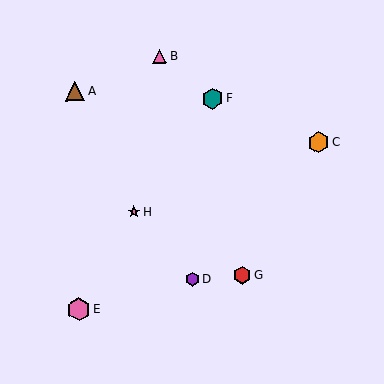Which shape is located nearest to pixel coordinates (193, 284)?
The purple hexagon (labeled D) at (192, 279) is nearest to that location.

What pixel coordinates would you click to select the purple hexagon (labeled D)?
Click at (192, 279) to select the purple hexagon D.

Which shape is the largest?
The pink hexagon (labeled E) is the largest.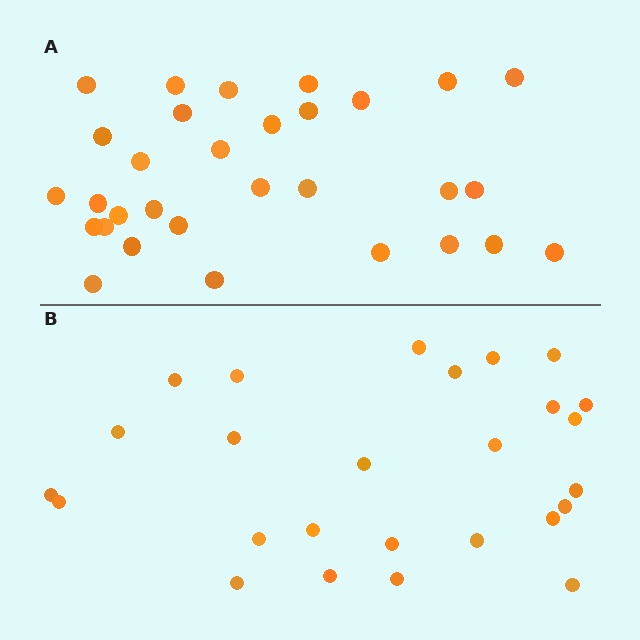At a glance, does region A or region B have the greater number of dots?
Region A (the top region) has more dots.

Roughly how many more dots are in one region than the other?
Region A has about 5 more dots than region B.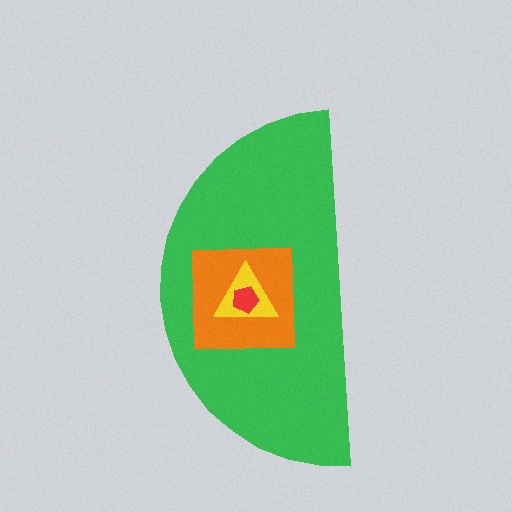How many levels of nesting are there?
4.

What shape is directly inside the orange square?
The yellow triangle.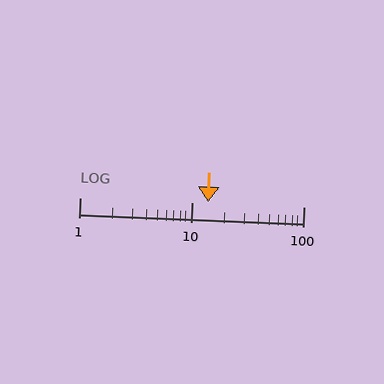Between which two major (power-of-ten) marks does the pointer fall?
The pointer is between 10 and 100.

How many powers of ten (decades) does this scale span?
The scale spans 2 decades, from 1 to 100.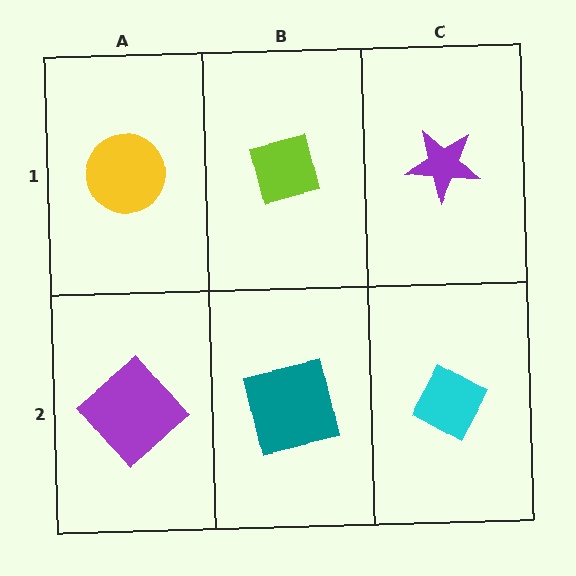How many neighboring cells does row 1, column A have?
2.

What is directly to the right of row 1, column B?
A purple star.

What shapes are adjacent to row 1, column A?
A purple diamond (row 2, column A), a lime square (row 1, column B).